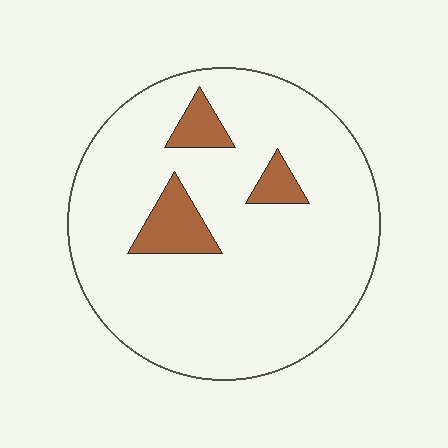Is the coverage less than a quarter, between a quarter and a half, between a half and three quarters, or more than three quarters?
Less than a quarter.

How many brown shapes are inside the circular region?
3.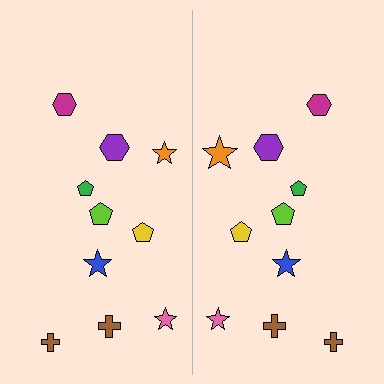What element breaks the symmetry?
The orange star on the right side has a different size than its mirror counterpart.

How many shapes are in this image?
There are 20 shapes in this image.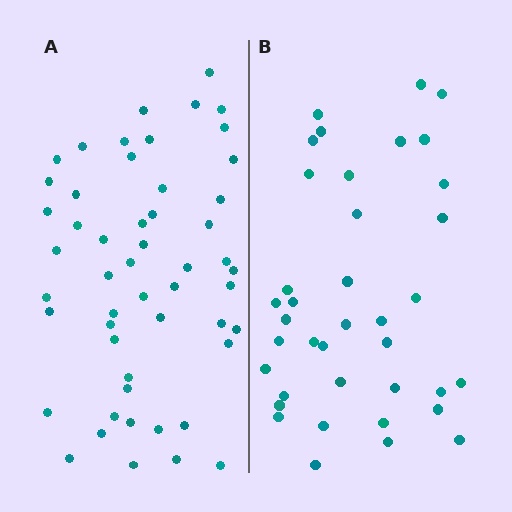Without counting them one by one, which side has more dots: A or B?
Region A (the left region) has more dots.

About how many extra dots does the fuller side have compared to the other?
Region A has approximately 15 more dots than region B.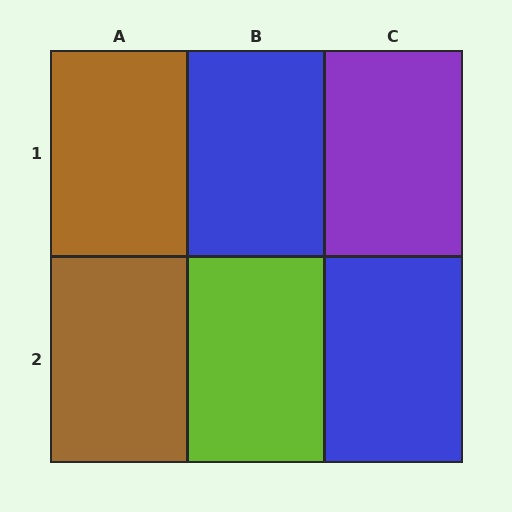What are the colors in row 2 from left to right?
Brown, lime, blue.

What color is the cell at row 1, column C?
Purple.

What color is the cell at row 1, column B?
Blue.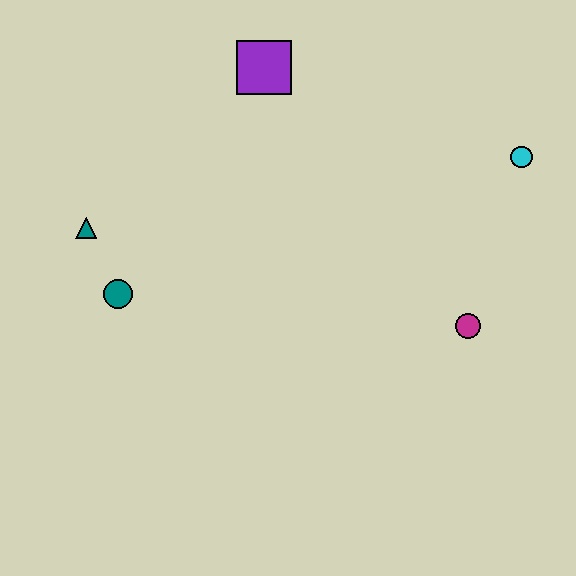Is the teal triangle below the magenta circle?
No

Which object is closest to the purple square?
The teal triangle is closest to the purple square.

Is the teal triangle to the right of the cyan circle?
No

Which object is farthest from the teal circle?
The cyan circle is farthest from the teal circle.